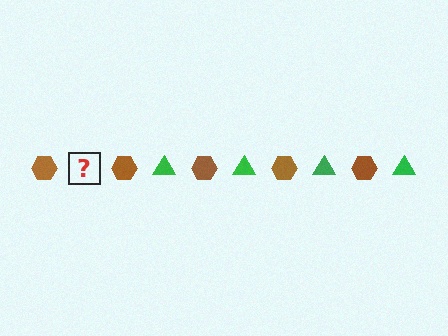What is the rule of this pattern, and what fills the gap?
The rule is that the pattern alternates between brown hexagon and green triangle. The gap should be filled with a green triangle.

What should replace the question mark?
The question mark should be replaced with a green triangle.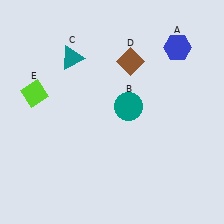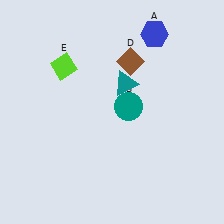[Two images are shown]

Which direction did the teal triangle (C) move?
The teal triangle (C) moved right.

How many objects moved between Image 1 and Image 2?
3 objects moved between the two images.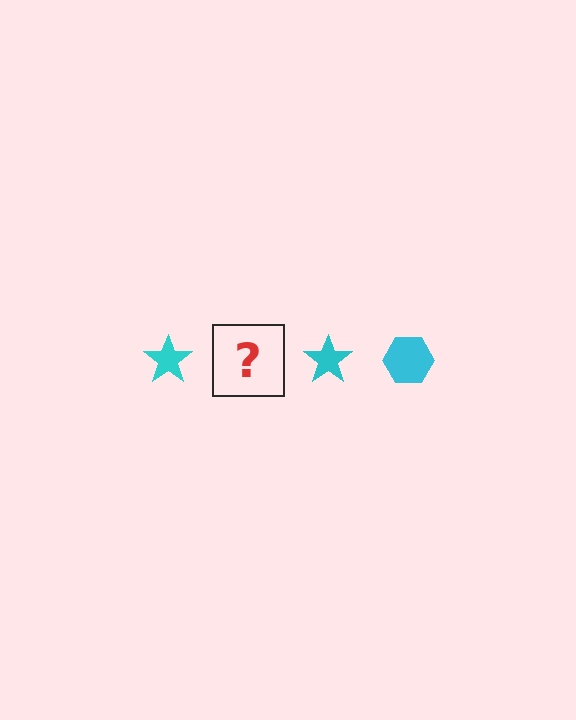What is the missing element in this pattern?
The missing element is a cyan hexagon.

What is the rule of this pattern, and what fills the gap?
The rule is that the pattern cycles through star, hexagon shapes in cyan. The gap should be filled with a cyan hexagon.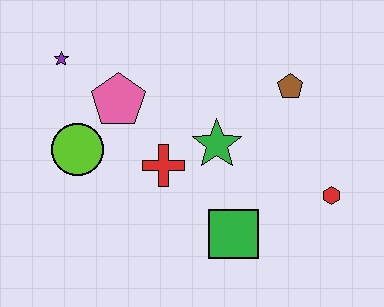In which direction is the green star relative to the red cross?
The green star is to the right of the red cross.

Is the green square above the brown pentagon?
No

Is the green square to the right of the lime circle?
Yes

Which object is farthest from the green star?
The purple star is farthest from the green star.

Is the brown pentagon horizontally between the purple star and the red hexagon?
Yes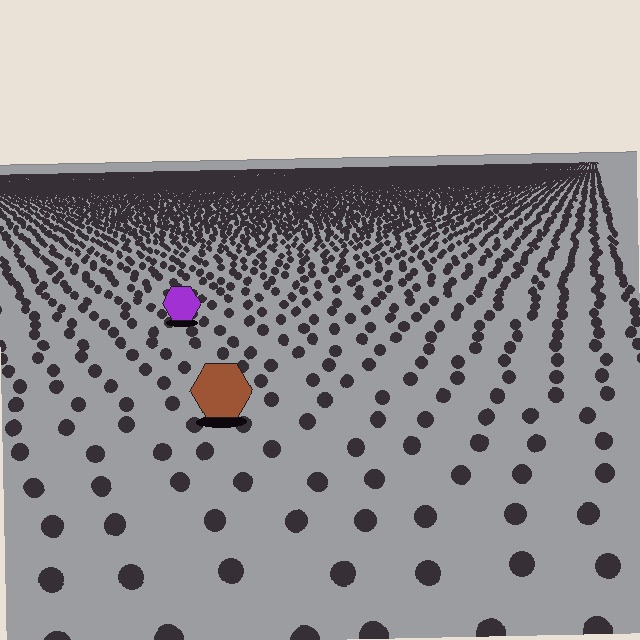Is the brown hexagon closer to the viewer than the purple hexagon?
Yes. The brown hexagon is closer — you can tell from the texture gradient: the ground texture is coarser near it.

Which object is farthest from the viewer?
The purple hexagon is farthest from the viewer. It appears smaller and the ground texture around it is denser.